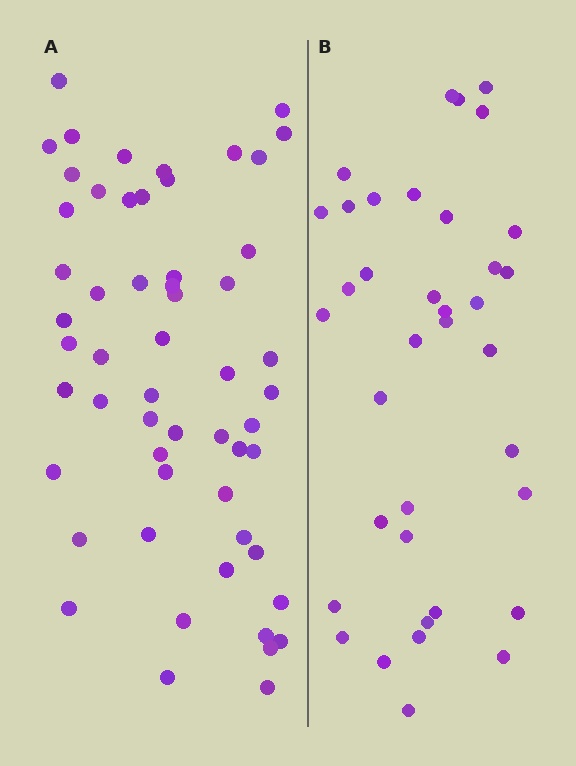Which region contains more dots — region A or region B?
Region A (the left region) has more dots.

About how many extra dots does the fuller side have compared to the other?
Region A has approximately 20 more dots than region B.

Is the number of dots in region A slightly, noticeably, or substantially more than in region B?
Region A has substantially more. The ratio is roughly 1.5 to 1.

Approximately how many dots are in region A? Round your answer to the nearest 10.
About 60 dots. (The exact count is 56, which rounds to 60.)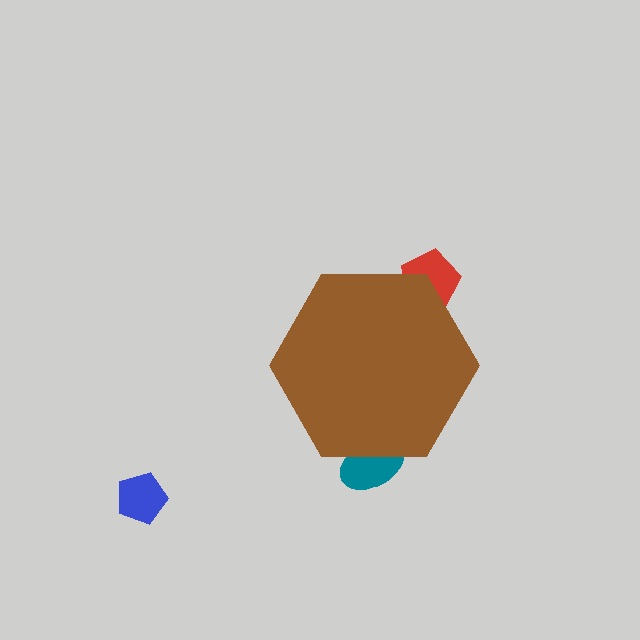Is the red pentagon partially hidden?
Yes, the red pentagon is partially hidden behind the brown hexagon.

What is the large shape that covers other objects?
A brown hexagon.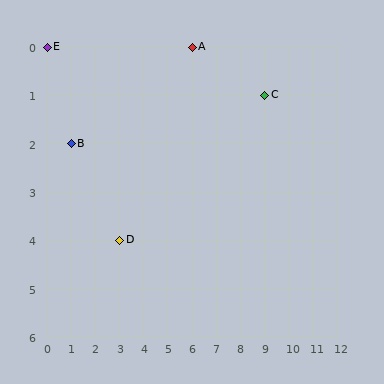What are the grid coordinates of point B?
Point B is at grid coordinates (1, 2).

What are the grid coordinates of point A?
Point A is at grid coordinates (6, 0).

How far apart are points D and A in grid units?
Points D and A are 3 columns and 4 rows apart (about 5.0 grid units diagonally).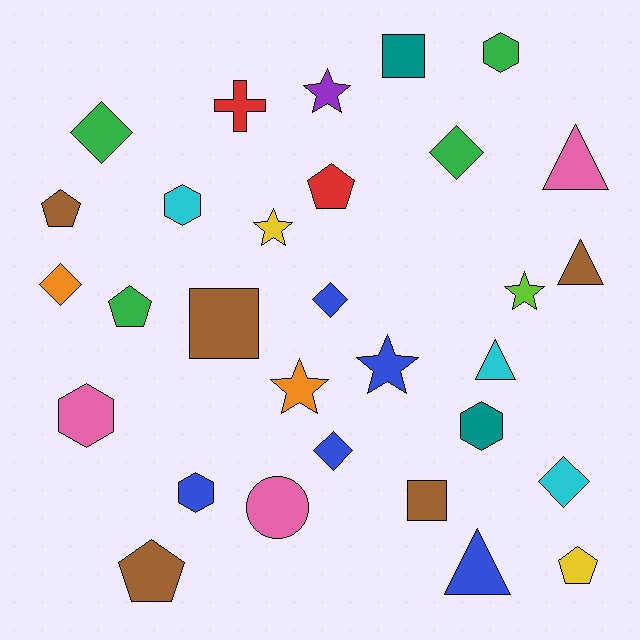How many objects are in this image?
There are 30 objects.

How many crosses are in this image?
There is 1 cross.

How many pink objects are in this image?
There are 3 pink objects.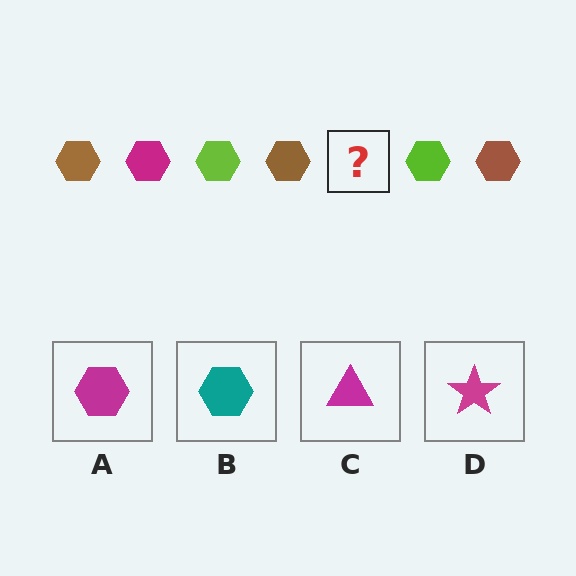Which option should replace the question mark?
Option A.